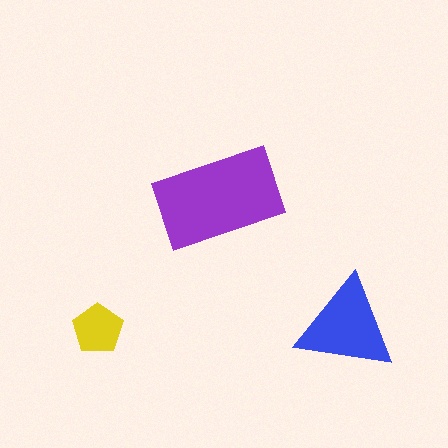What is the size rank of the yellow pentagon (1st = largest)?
3rd.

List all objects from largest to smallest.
The purple rectangle, the blue triangle, the yellow pentagon.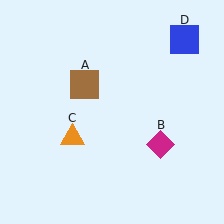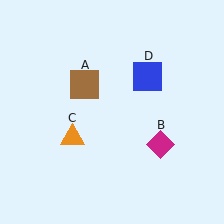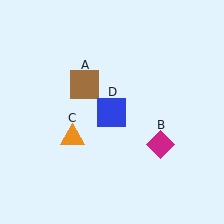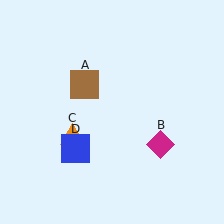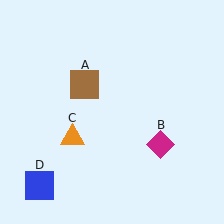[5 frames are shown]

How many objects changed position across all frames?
1 object changed position: blue square (object D).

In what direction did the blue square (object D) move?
The blue square (object D) moved down and to the left.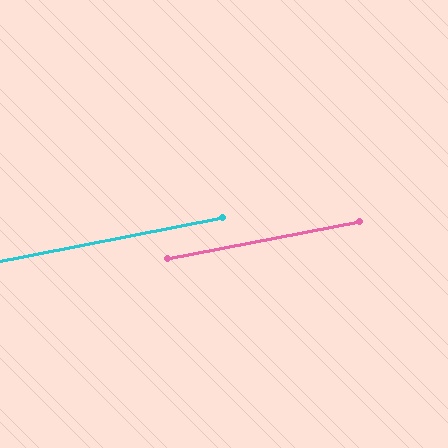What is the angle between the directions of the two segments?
Approximately 0 degrees.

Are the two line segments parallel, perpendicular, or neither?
Parallel — their directions differ by only 0.2°.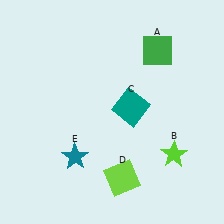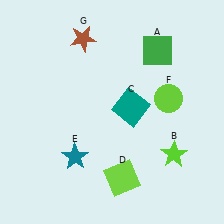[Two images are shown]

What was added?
A lime circle (F), a brown star (G) were added in Image 2.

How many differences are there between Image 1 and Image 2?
There are 2 differences between the two images.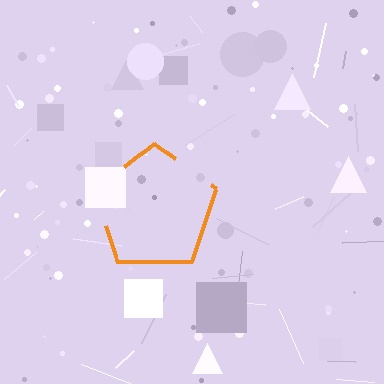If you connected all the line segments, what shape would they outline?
They would outline a pentagon.